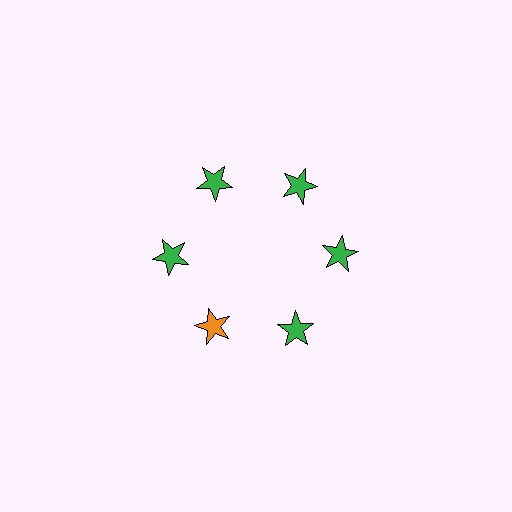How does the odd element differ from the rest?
It has a different color: orange instead of green.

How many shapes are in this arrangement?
There are 6 shapes arranged in a ring pattern.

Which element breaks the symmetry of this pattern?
The orange star at roughly the 7 o'clock position breaks the symmetry. All other shapes are green stars.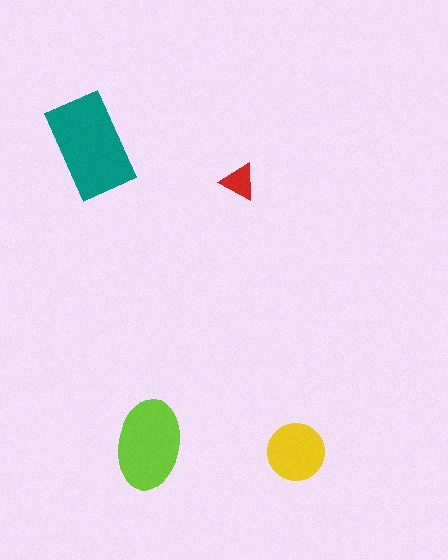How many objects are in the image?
There are 4 objects in the image.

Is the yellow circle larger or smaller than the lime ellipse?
Smaller.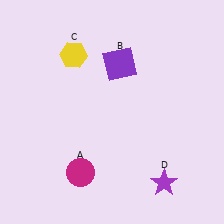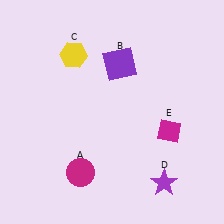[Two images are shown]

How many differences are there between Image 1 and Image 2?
There is 1 difference between the two images.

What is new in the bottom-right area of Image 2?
A magenta diamond (E) was added in the bottom-right area of Image 2.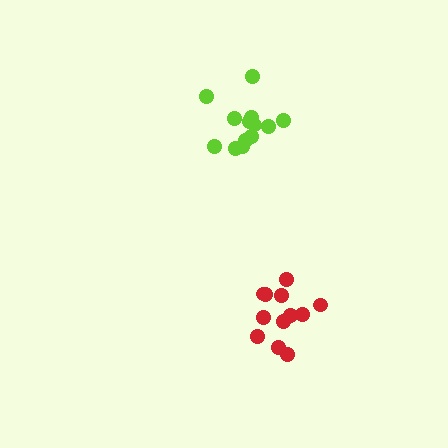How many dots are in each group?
Group 1: 13 dots, Group 2: 12 dots (25 total).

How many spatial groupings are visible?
There are 2 spatial groupings.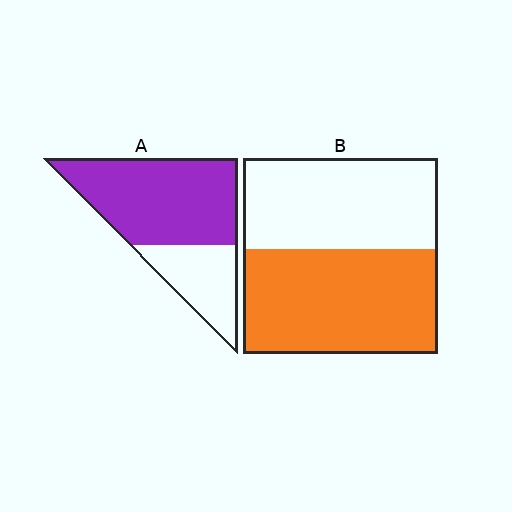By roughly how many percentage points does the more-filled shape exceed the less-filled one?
By roughly 15 percentage points (A over B).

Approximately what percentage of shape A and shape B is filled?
A is approximately 70% and B is approximately 55%.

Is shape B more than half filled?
Roughly half.